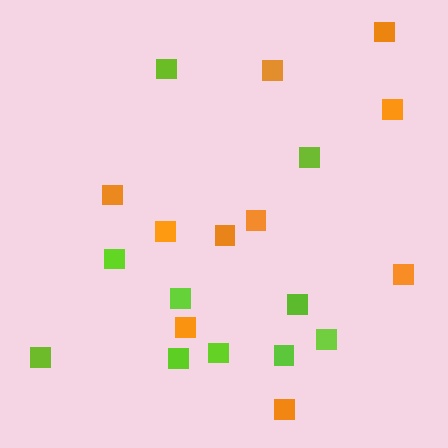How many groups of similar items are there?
There are 2 groups: one group of orange squares (10) and one group of lime squares (10).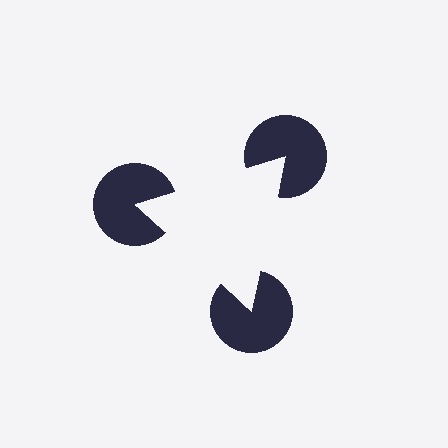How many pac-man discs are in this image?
There are 3 — one at each vertex of the illusory triangle.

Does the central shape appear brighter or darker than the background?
It typically appears slightly brighter than the background, even though no actual brightness change is drawn.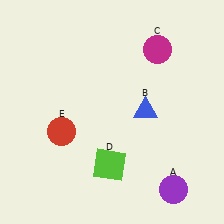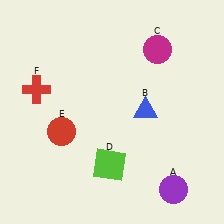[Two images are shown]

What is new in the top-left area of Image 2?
A red cross (F) was added in the top-left area of Image 2.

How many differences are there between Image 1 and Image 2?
There is 1 difference between the two images.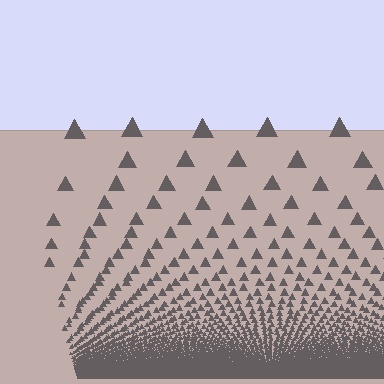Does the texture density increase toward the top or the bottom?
Density increases toward the bottom.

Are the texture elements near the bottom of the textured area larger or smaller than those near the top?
Smaller. The gradient is inverted — elements near the bottom are smaller and denser.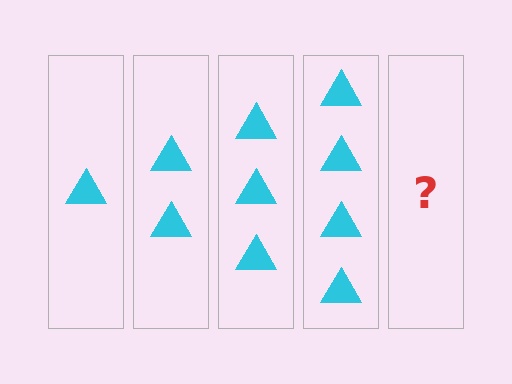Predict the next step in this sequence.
The next step is 5 triangles.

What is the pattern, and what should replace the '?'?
The pattern is that each step adds one more triangle. The '?' should be 5 triangles.